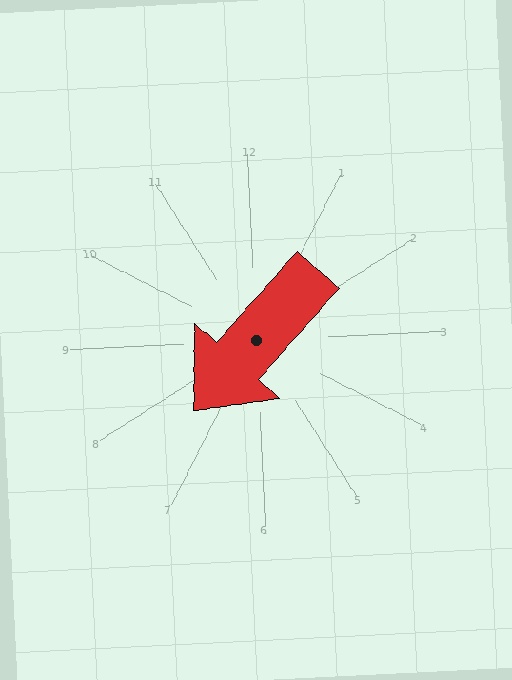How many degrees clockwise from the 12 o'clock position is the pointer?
Approximately 224 degrees.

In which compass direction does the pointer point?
Southwest.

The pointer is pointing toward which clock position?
Roughly 7 o'clock.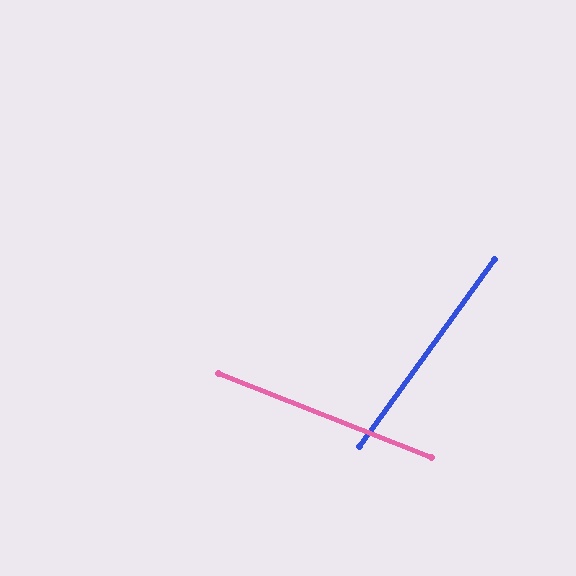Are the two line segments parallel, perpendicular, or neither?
Neither parallel nor perpendicular — they differ by about 76°.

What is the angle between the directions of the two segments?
Approximately 76 degrees.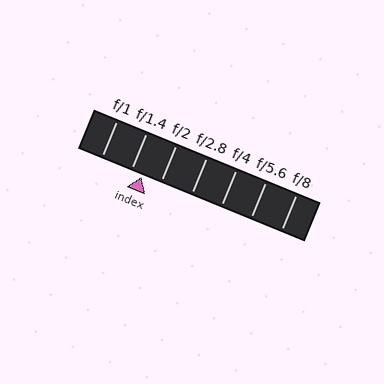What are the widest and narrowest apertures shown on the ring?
The widest aperture shown is f/1 and the narrowest is f/8.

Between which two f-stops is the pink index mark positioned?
The index mark is between f/1.4 and f/2.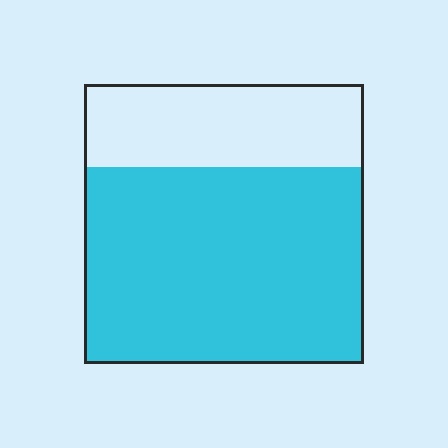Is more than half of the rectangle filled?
Yes.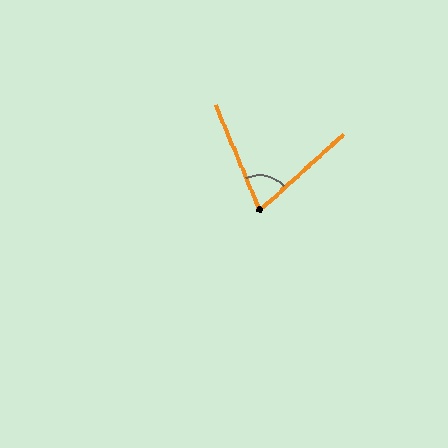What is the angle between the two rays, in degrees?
Approximately 70 degrees.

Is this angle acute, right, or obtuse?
It is acute.